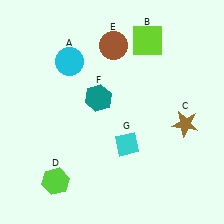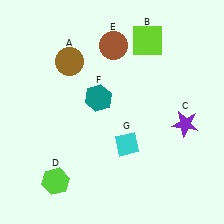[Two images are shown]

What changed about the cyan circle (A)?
In Image 1, A is cyan. In Image 2, it changed to brown.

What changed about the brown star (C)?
In Image 1, C is brown. In Image 2, it changed to purple.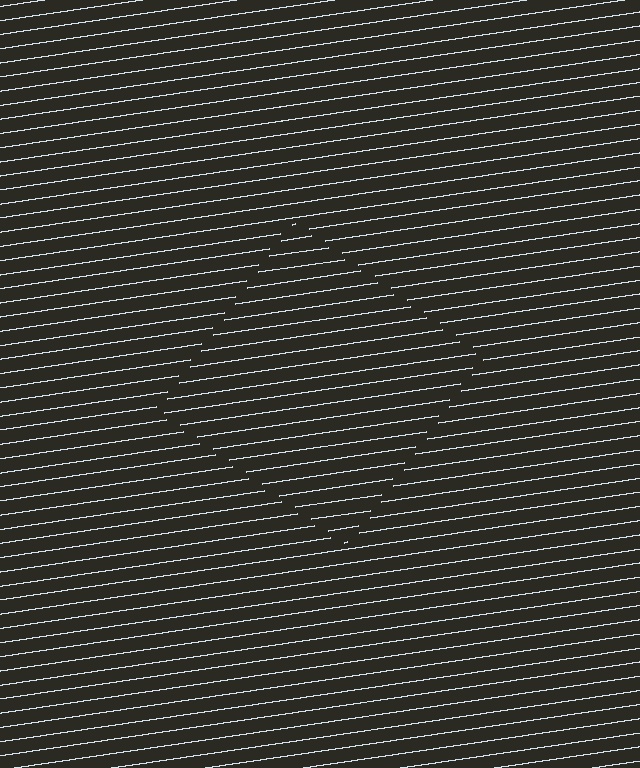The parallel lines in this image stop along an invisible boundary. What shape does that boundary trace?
An illusory square. The interior of the shape contains the same grating, shifted by half a period — the contour is defined by the phase discontinuity where line-ends from the inner and outer gratings abut.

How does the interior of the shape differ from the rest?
The interior of the shape contains the same grating, shifted by half a period — the contour is defined by the phase discontinuity where line-ends from the inner and outer gratings abut.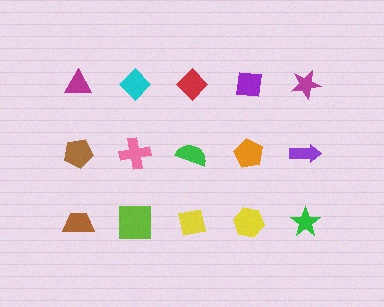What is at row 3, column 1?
A brown trapezoid.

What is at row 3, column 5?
A green star.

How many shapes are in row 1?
5 shapes.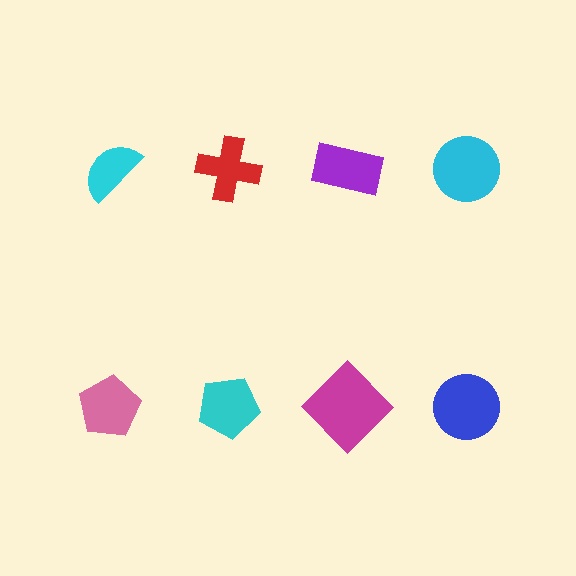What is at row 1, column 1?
A cyan semicircle.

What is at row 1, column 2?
A red cross.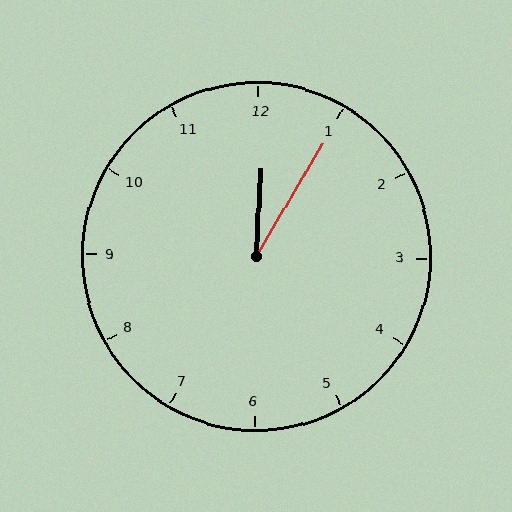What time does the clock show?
12:05.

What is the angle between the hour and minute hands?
Approximately 28 degrees.